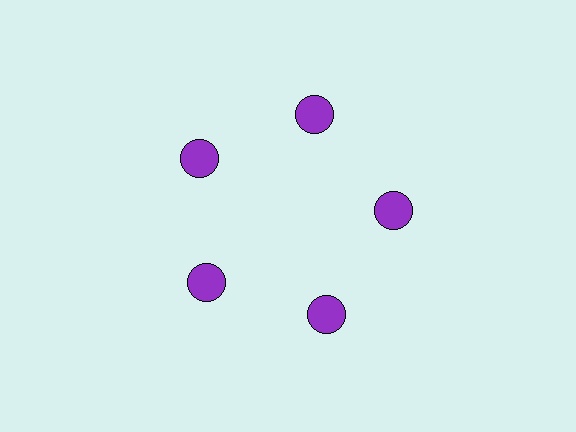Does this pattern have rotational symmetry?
Yes, this pattern has 5-fold rotational symmetry. It looks the same after rotating 72 degrees around the center.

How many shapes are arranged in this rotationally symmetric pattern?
There are 5 shapes, arranged in 5 groups of 1.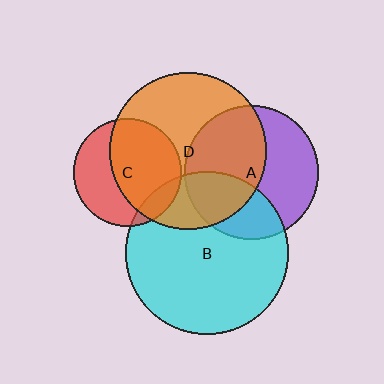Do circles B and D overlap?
Yes.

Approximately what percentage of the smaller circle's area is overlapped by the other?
Approximately 25%.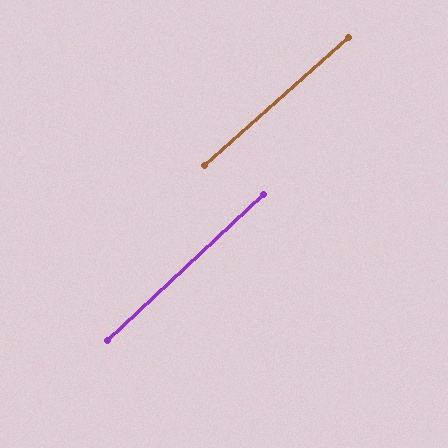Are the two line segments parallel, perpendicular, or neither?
Parallel — their directions differ by only 1.5°.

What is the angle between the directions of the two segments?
Approximately 2 degrees.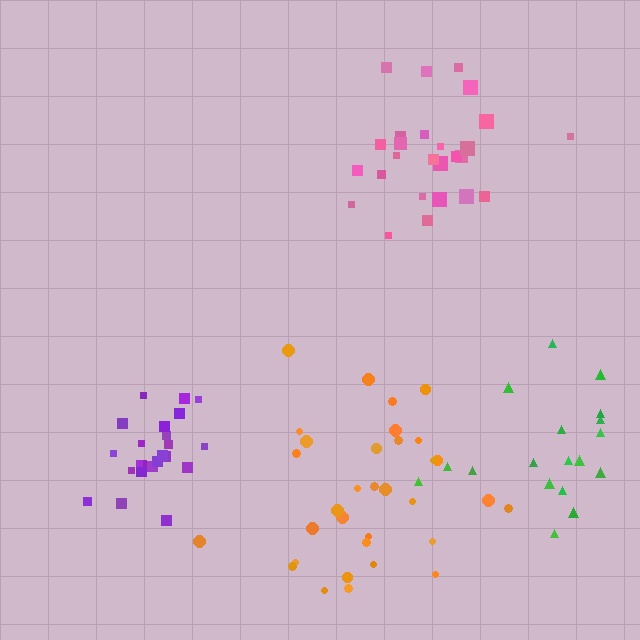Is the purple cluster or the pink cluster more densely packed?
Purple.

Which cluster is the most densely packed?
Purple.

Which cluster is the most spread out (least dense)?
Green.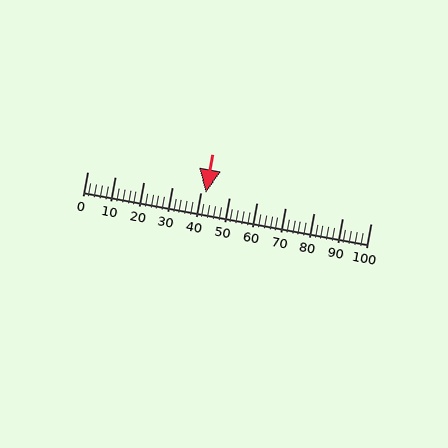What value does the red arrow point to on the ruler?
The red arrow points to approximately 42.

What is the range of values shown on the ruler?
The ruler shows values from 0 to 100.